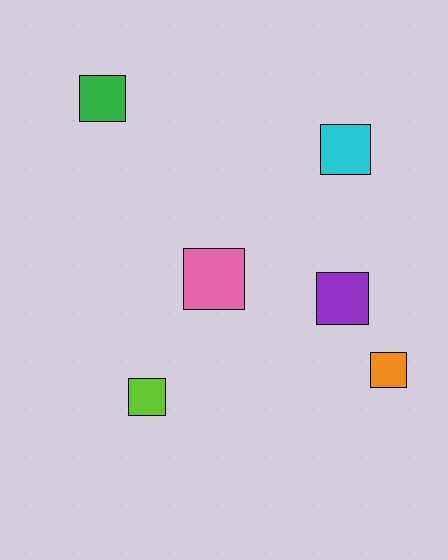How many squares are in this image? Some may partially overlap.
There are 6 squares.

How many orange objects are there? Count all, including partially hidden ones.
There is 1 orange object.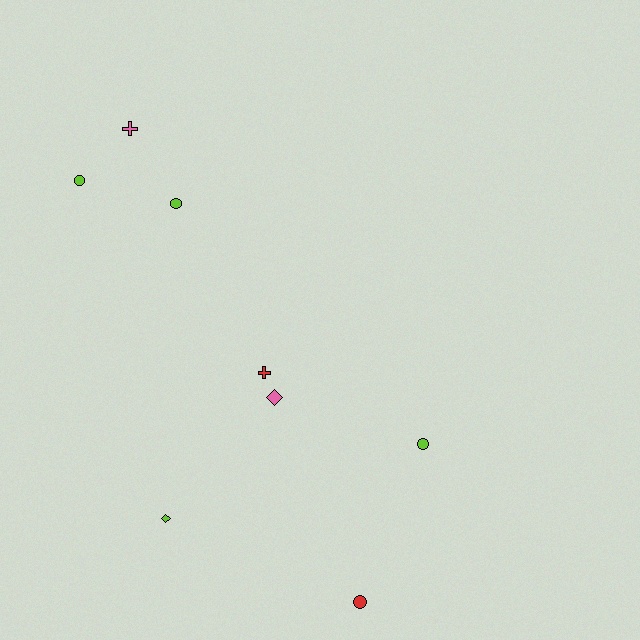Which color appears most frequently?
Lime, with 4 objects.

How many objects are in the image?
There are 8 objects.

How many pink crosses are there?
There is 1 pink cross.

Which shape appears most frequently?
Circle, with 4 objects.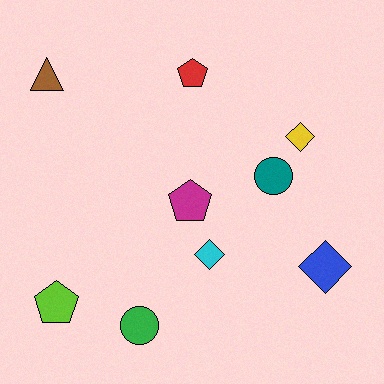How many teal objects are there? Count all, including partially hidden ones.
There is 1 teal object.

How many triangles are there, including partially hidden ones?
There is 1 triangle.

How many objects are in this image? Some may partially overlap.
There are 9 objects.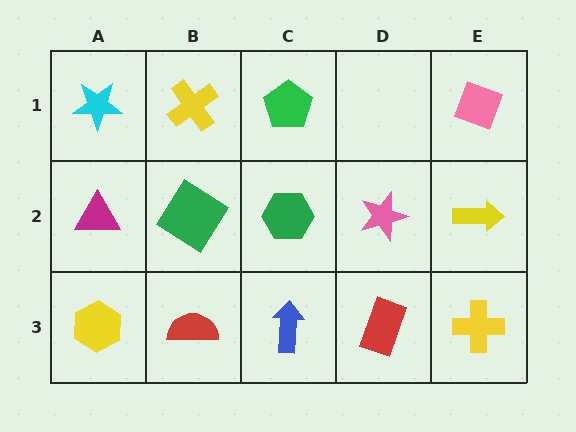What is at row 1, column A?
A cyan star.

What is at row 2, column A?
A magenta triangle.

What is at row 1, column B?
A yellow cross.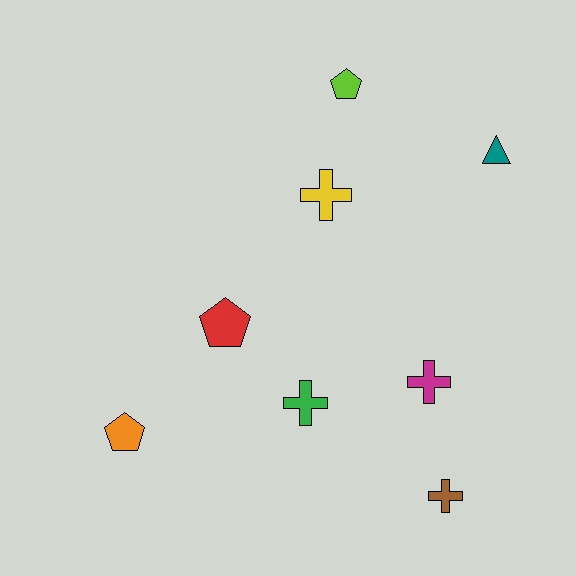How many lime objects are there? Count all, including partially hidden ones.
There is 1 lime object.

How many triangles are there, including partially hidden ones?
There is 1 triangle.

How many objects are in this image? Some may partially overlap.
There are 8 objects.